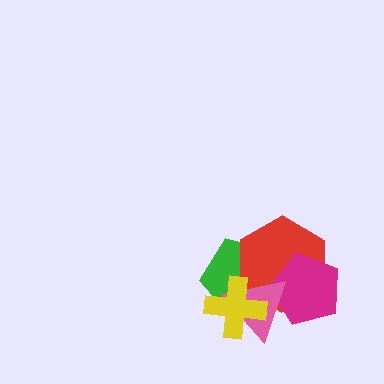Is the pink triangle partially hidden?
Yes, it is partially covered by another shape.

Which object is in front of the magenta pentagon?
The pink triangle is in front of the magenta pentagon.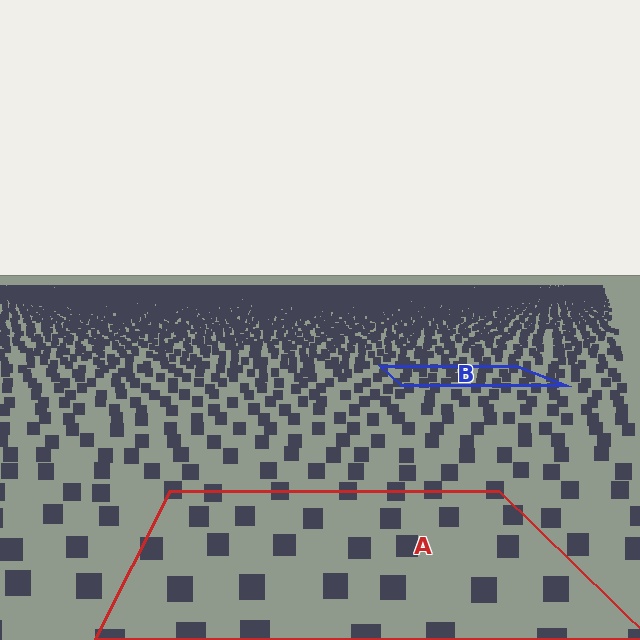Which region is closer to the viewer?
Region A is closer. The texture elements there are larger and more spread out.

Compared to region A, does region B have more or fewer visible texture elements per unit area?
Region B has more texture elements per unit area — they are packed more densely because it is farther away.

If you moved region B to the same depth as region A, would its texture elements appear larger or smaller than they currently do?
They would appear larger. At a closer depth, the same texture elements are projected at a bigger on-screen size.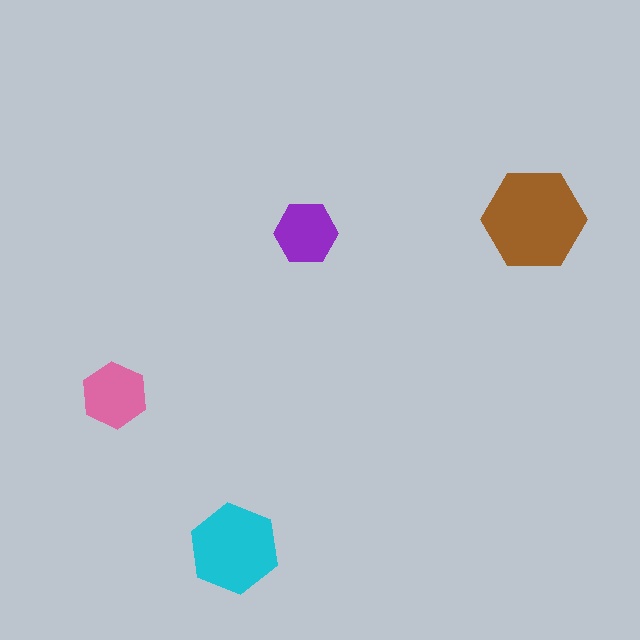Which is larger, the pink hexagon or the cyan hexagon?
The cyan one.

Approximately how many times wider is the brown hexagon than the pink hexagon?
About 1.5 times wider.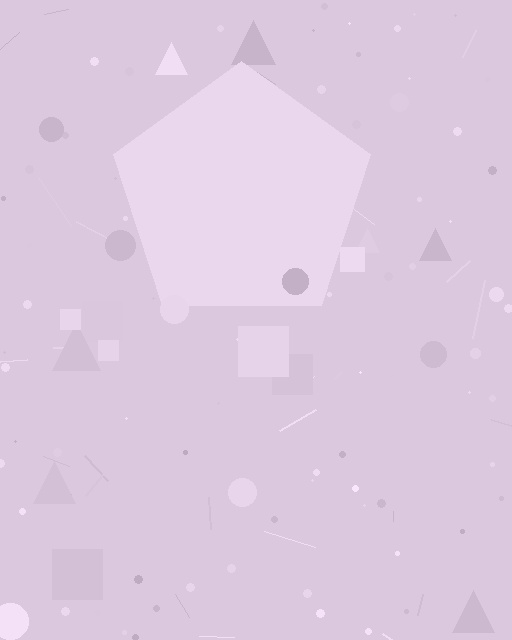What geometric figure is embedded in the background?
A pentagon is embedded in the background.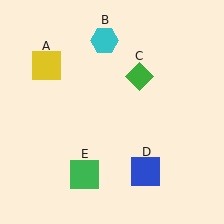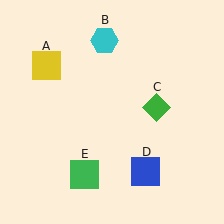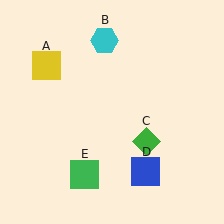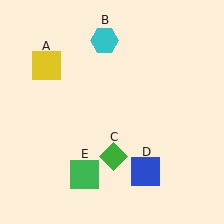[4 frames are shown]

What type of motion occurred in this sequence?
The green diamond (object C) rotated clockwise around the center of the scene.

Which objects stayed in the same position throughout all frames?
Yellow square (object A) and cyan hexagon (object B) and blue square (object D) and green square (object E) remained stationary.